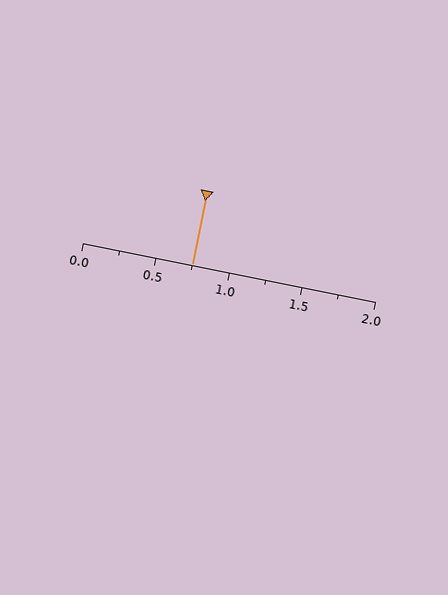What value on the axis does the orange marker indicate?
The marker indicates approximately 0.75.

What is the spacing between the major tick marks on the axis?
The major ticks are spaced 0.5 apart.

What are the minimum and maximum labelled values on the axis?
The axis runs from 0.0 to 2.0.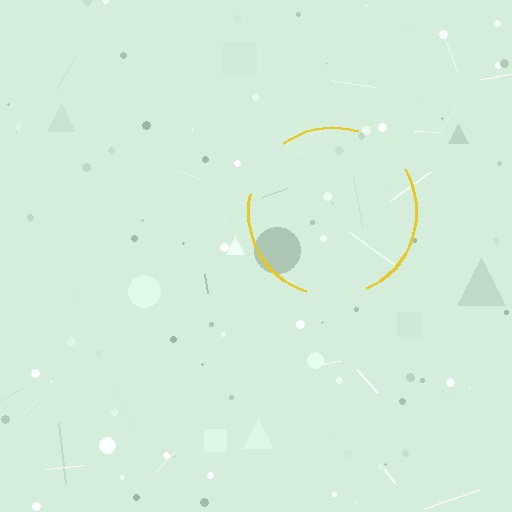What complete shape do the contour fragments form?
The contour fragments form a circle.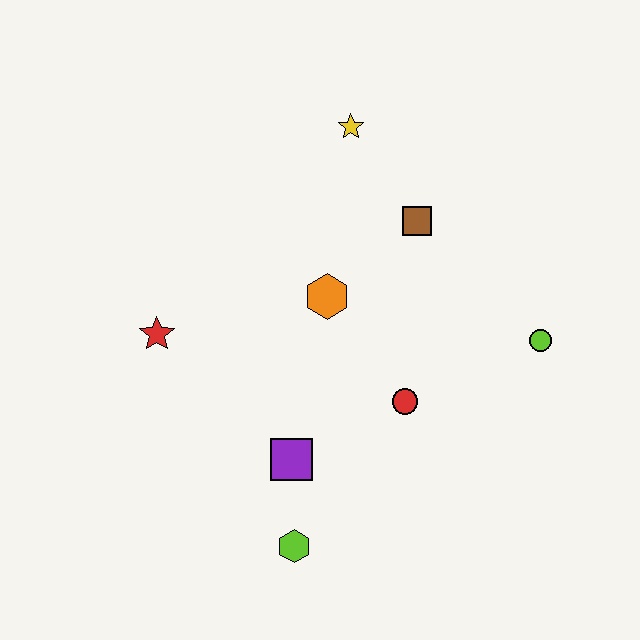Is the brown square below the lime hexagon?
No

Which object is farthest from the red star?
The lime circle is farthest from the red star.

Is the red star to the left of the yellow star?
Yes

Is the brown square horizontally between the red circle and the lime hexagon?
No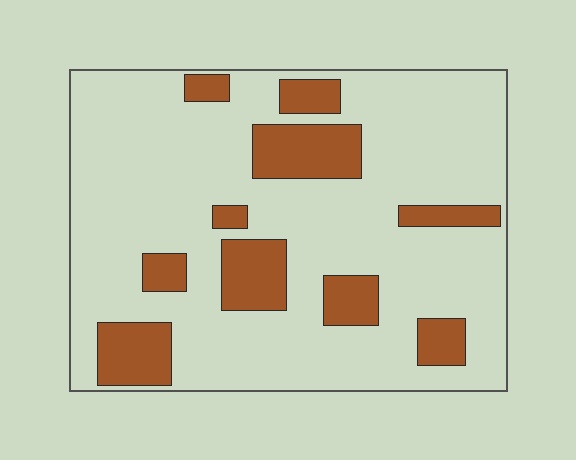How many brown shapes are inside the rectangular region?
10.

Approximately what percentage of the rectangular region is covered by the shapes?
Approximately 20%.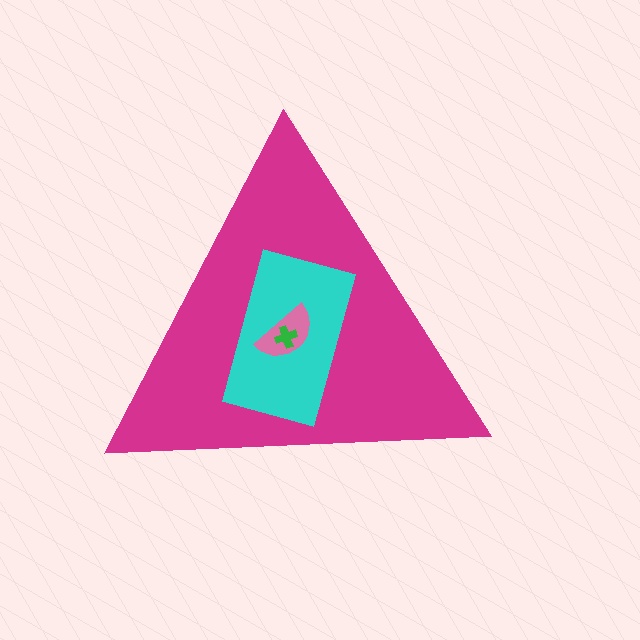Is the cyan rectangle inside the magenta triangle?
Yes.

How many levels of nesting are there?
4.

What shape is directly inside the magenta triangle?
The cyan rectangle.